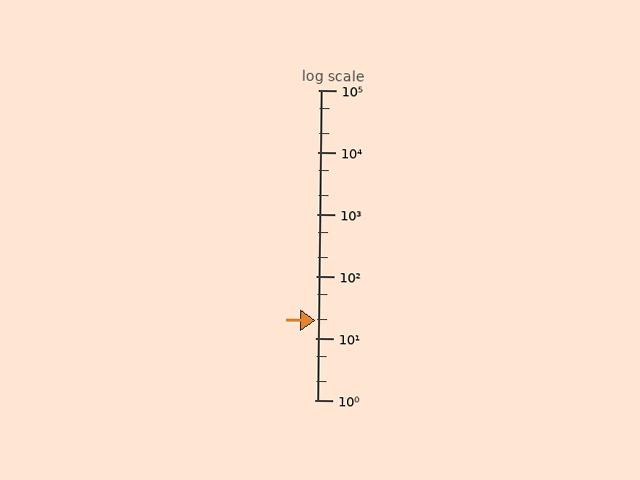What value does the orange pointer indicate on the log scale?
The pointer indicates approximately 19.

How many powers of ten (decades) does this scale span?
The scale spans 5 decades, from 1 to 100000.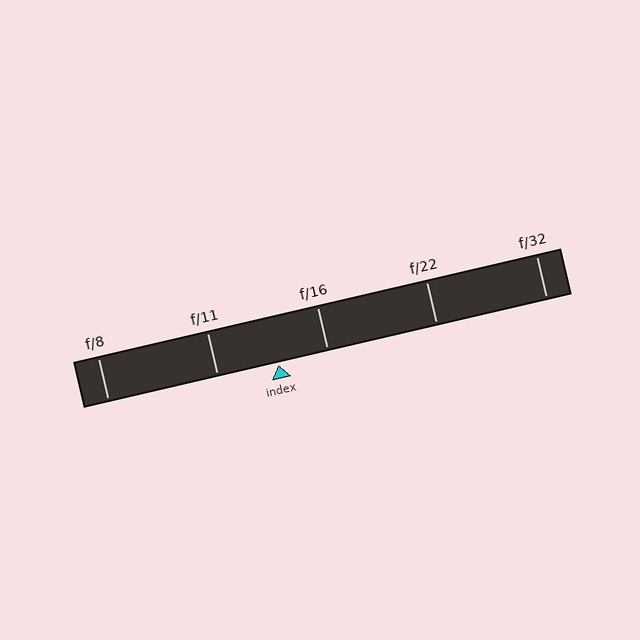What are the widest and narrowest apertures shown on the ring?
The widest aperture shown is f/8 and the narrowest is f/32.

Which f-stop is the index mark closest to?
The index mark is closest to f/16.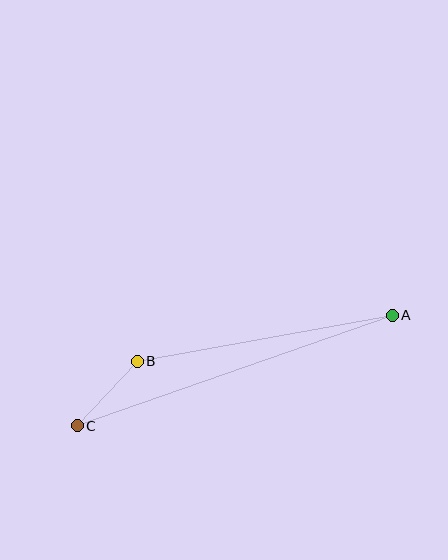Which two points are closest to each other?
Points B and C are closest to each other.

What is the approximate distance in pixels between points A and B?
The distance between A and B is approximately 259 pixels.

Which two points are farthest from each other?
Points A and C are farthest from each other.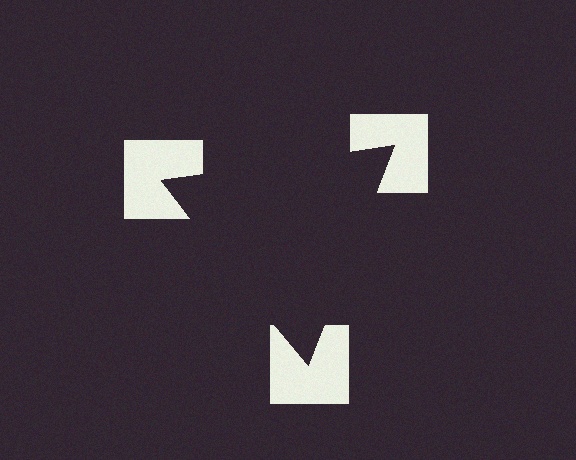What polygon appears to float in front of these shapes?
An illusory triangle — its edges are inferred from the aligned wedge cuts in the notched squares, not physically drawn.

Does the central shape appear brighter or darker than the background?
It typically appears slightly darker than the background, even though no actual brightness change is drawn.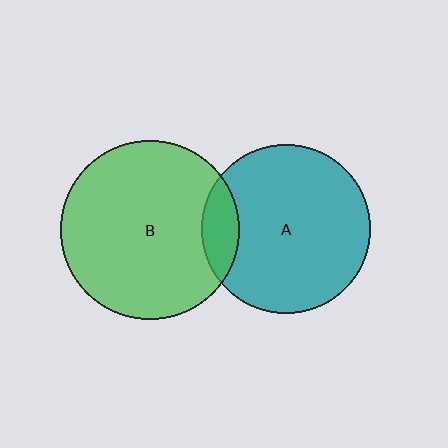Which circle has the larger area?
Circle B (green).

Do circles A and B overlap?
Yes.